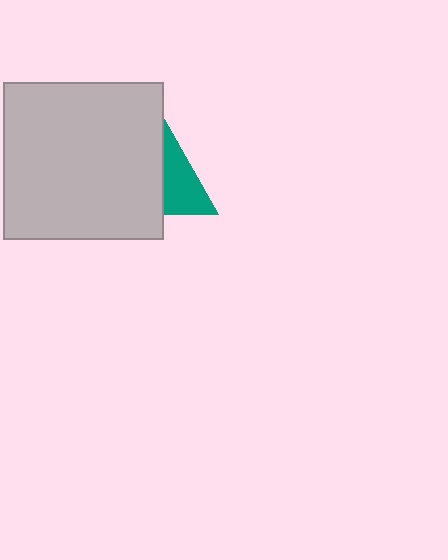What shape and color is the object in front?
The object in front is a light gray rectangle.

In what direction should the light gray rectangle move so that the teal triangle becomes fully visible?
The light gray rectangle should move left. That is the shortest direction to clear the overlap and leave the teal triangle fully visible.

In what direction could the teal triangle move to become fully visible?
The teal triangle could move right. That would shift it out from behind the light gray rectangle entirely.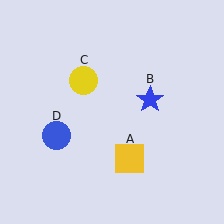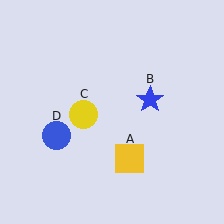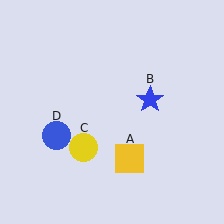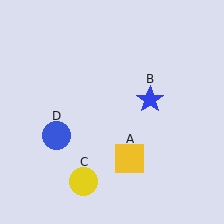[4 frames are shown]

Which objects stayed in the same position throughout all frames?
Yellow square (object A) and blue star (object B) and blue circle (object D) remained stationary.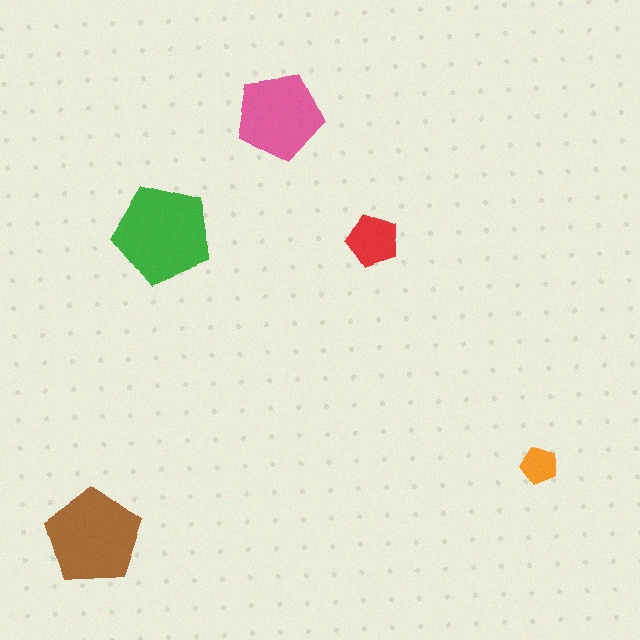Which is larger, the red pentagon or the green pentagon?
The green one.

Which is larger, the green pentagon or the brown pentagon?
The green one.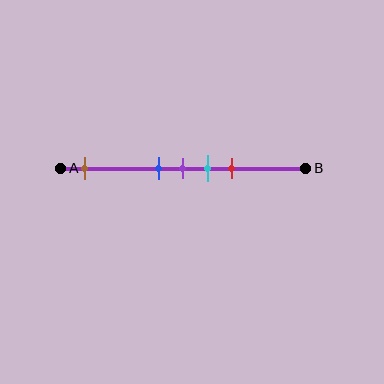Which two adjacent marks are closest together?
The blue and purple marks are the closest adjacent pair.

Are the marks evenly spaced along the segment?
No, the marks are not evenly spaced.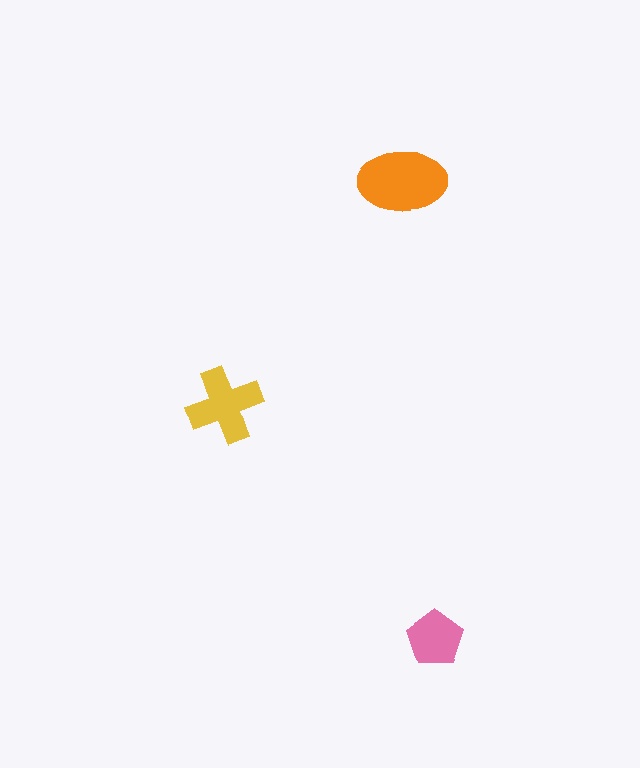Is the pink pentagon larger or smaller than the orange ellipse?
Smaller.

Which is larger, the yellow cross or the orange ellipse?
The orange ellipse.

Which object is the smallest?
The pink pentagon.